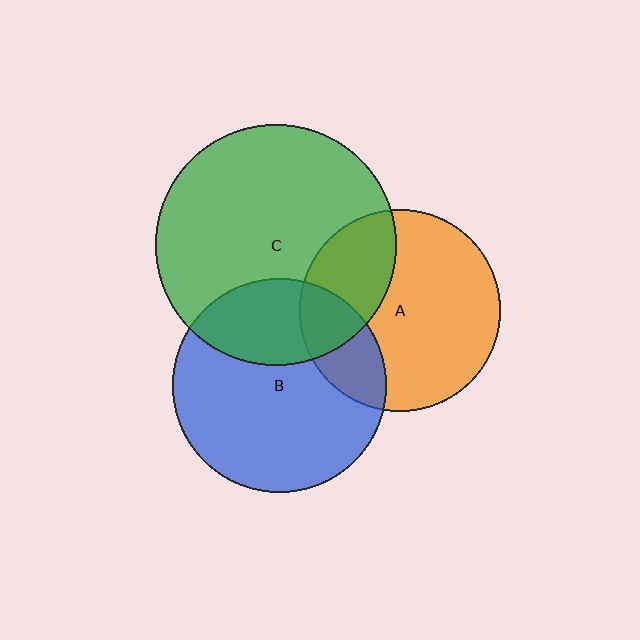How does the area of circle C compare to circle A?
Approximately 1.4 times.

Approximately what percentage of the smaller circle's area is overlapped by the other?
Approximately 20%.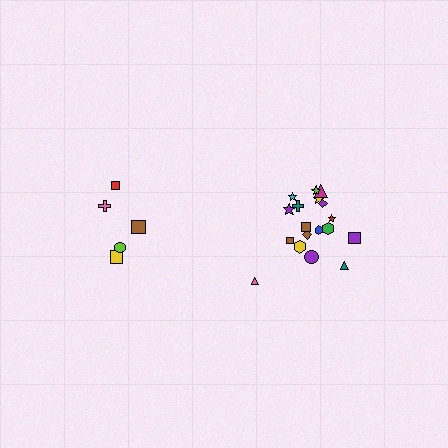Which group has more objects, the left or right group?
The right group.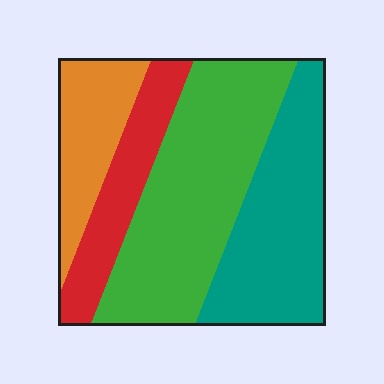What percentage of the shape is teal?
Teal covers 30% of the shape.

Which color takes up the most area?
Green, at roughly 40%.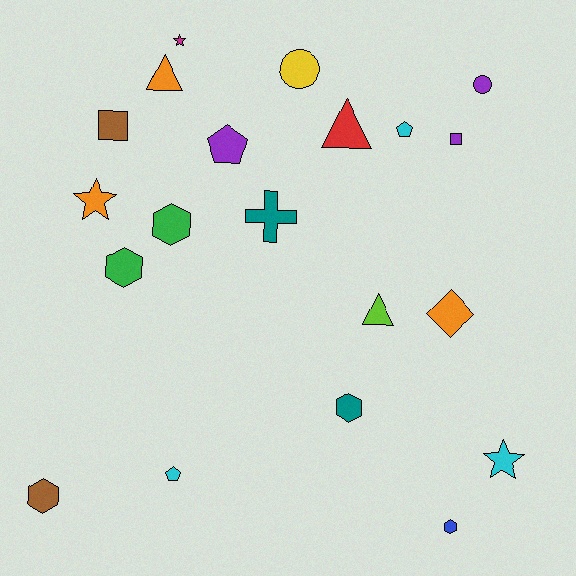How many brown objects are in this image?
There are 2 brown objects.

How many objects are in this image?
There are 20 objects.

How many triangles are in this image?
There are 3 triangles.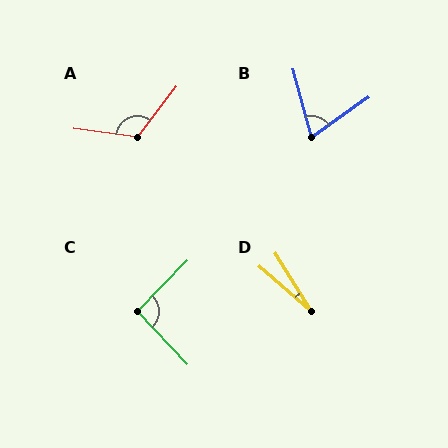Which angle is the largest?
A, at approximately 120 degrees.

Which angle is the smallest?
D, at approximately 17 degrees.